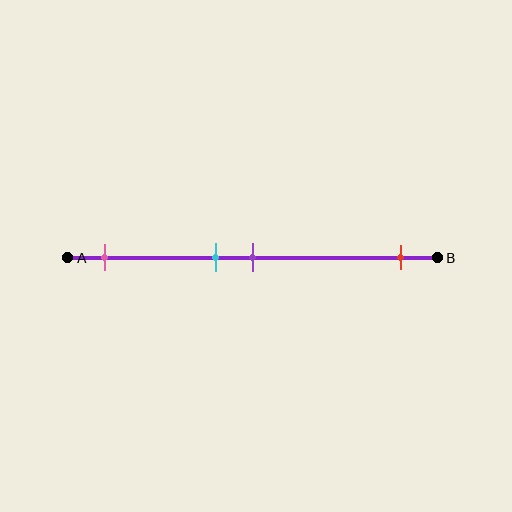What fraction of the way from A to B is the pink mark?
The pink mark is approximately 10% (0.1) of the way from A to B.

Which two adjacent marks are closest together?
The cyan and purple marks are the closest adjacent pair.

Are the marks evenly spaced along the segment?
No, the marks are not evenly spaced.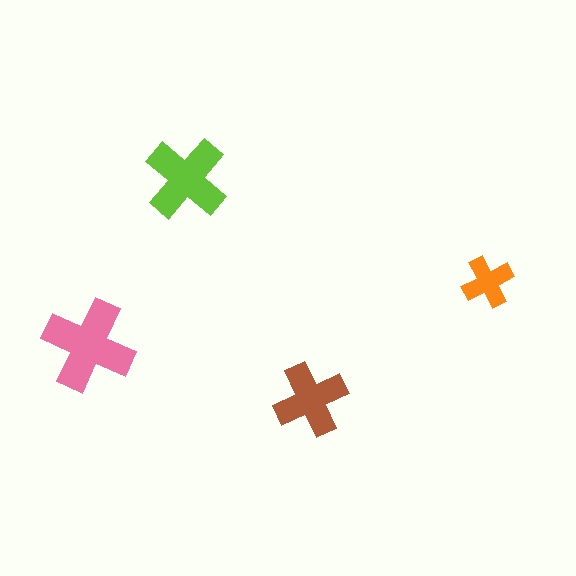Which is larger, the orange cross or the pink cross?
The pink one.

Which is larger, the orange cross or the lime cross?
The lime one.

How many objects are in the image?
There are 4 objects in the image.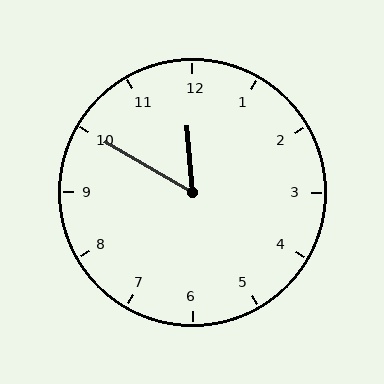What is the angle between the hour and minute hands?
Approximately 55 degrees.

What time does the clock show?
11:50.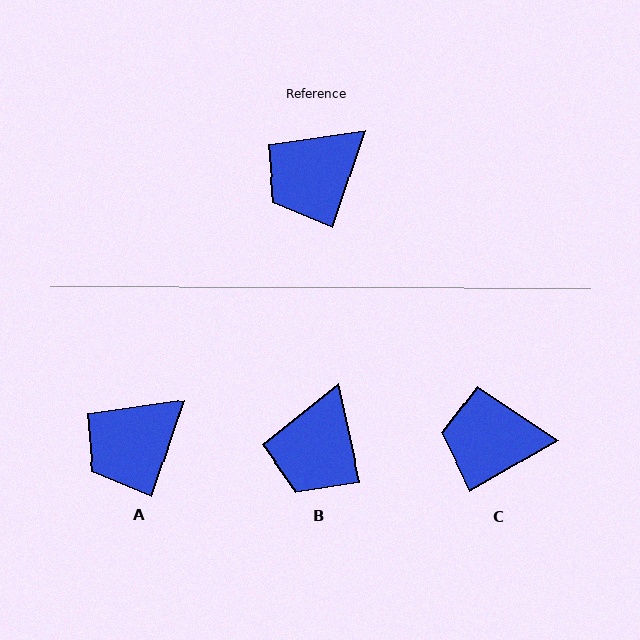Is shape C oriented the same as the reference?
No, it is off by about 42 degrees.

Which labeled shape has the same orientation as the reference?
A.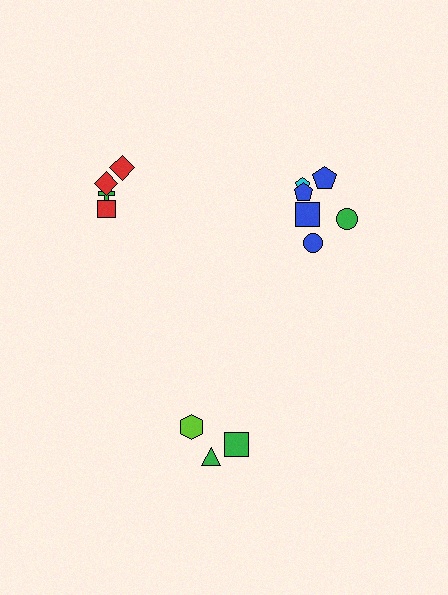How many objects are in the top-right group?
There are 6 objects.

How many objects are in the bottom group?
There are 3 objects.